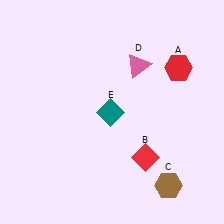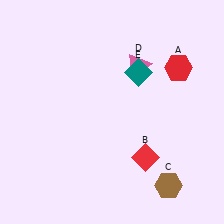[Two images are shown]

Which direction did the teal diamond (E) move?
The teal diamond (E) moved up.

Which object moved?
The teal diamond (E) moved up.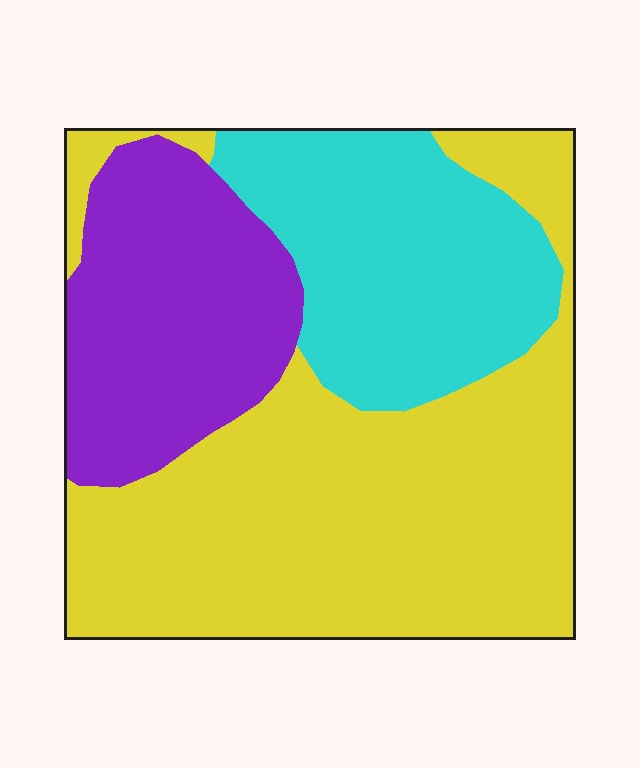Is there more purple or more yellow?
Yellow.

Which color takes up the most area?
Yellow, at roughly 50%.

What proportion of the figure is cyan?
Cyan covers 25% of the figure.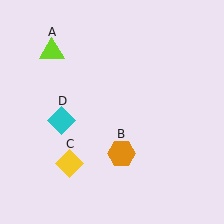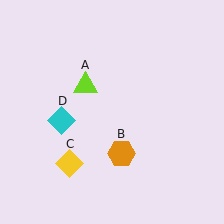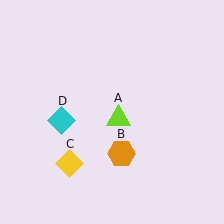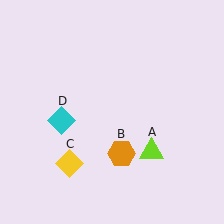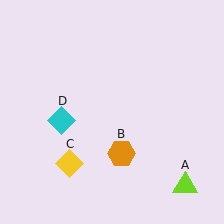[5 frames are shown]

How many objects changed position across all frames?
1 object changed position: lime triangle (object A).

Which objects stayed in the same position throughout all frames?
Orange hexagon (object B) and yellow diamond (object C) and cyan diamond (object D) remained stationary.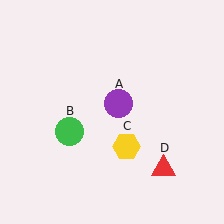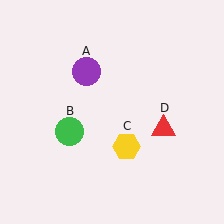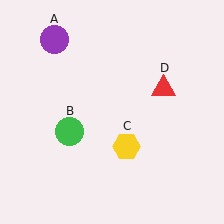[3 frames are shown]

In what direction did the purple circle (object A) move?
The purple circle (object A) moved up and to the left.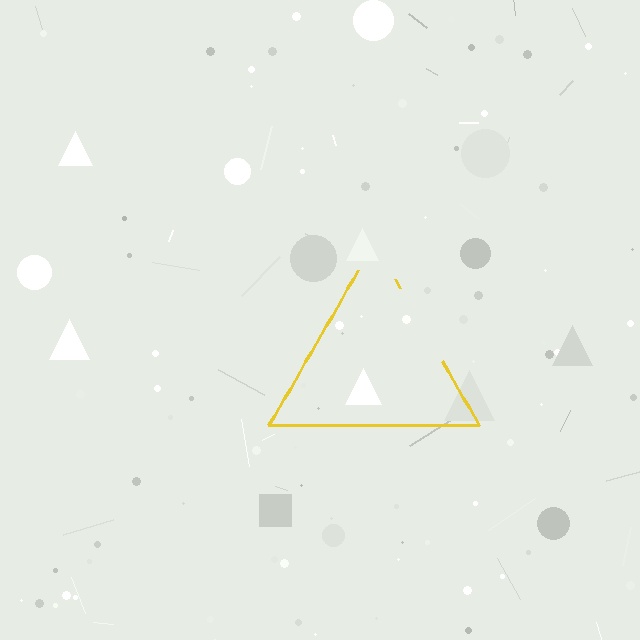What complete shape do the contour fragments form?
The contour fragments form a triangle.